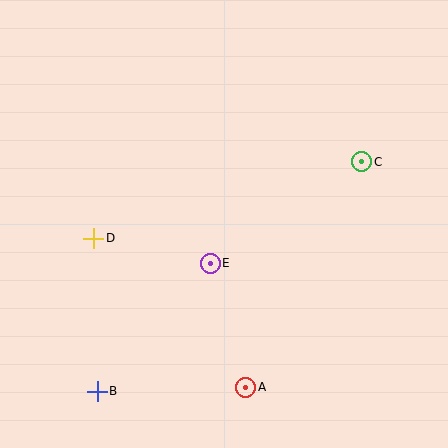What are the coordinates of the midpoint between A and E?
The midpoint between A and E is at (228, 325).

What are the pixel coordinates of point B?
Point B is at (97, 391).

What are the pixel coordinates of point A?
Point A is at (246, 387).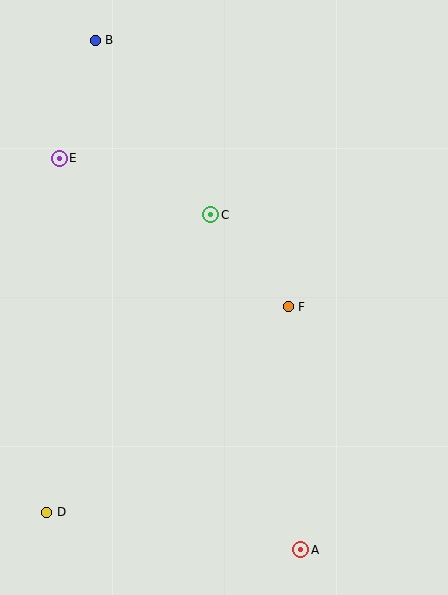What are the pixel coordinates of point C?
Point C is at (211, 215).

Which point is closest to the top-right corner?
Point C is closest to the top-right corner.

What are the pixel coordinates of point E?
Point E is at (59, 159).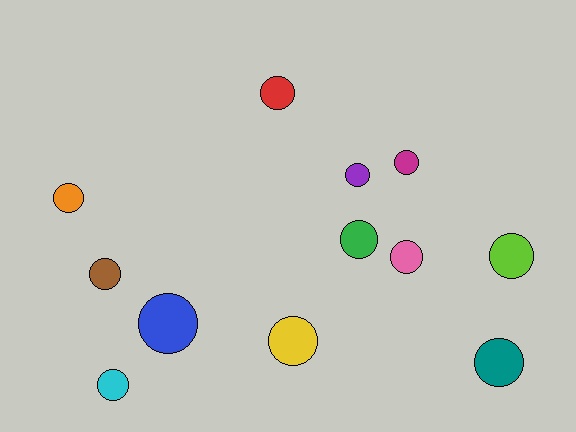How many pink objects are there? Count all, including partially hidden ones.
There is 1 pink object.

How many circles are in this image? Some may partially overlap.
There are 12 circles.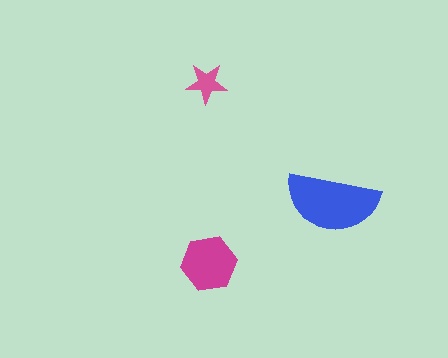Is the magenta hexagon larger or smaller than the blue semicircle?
Smaller.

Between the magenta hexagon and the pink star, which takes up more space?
The magenta hexagon.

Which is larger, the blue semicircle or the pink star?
The blue semicircle.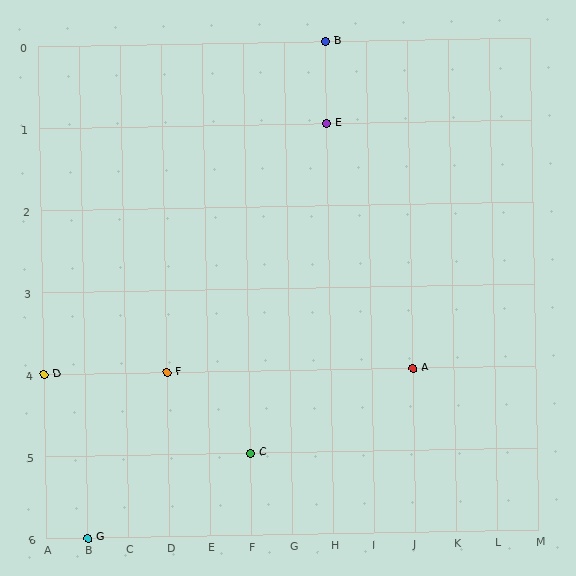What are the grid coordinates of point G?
Point G is at grid coordinates (B, 6).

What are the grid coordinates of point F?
Point F is at grid coordinates (D, 4).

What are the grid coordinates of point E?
Point E is at grid coordinates (H, 1).